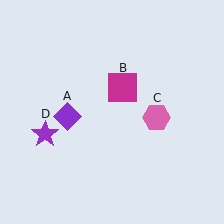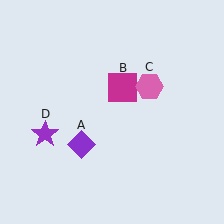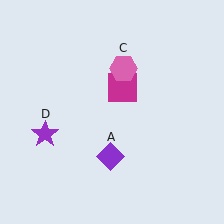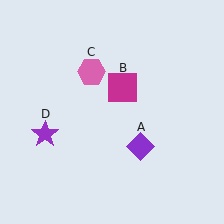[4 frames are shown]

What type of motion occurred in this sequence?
The purple diamond (object A), pink hexagon (object C) rotated counterclockwise around the center of the scene.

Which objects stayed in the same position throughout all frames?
Magenta square (object B) and purple star (object D) remained stationary.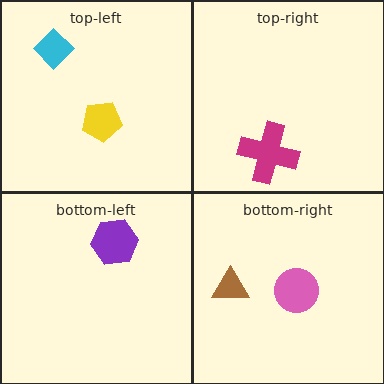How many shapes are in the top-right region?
1.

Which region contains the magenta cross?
The top-right region.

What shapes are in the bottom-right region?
The pink circle, the brown triangle.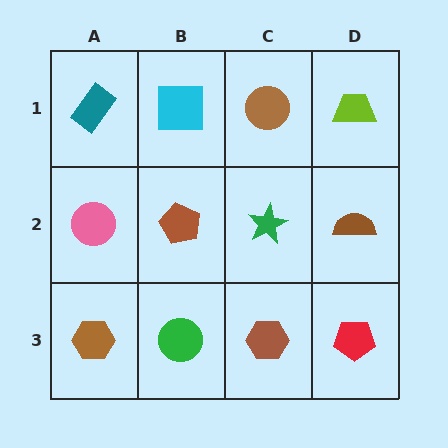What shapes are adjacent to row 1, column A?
A pink circle (row 2, column A), a cyan square (row 1, column B).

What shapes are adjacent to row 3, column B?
A brown pentagon (row 2, column B), a brown hexagon (row 3, column A), a brown hexagon (row 3, column C).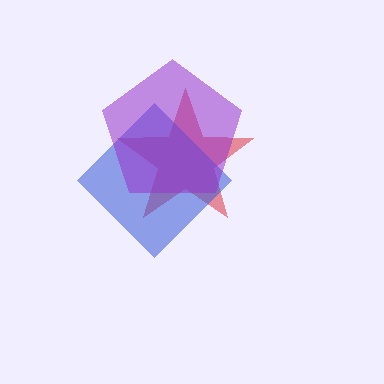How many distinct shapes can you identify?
There are 3 distinct shapes: a red star, a blue diamond, a purple pentagon.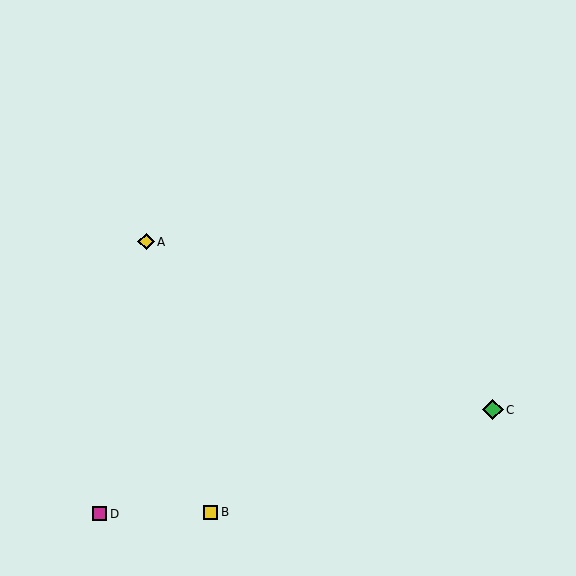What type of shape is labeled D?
Shape D is a magenta square.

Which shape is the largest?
The green diamond (labeled C) is the largest.